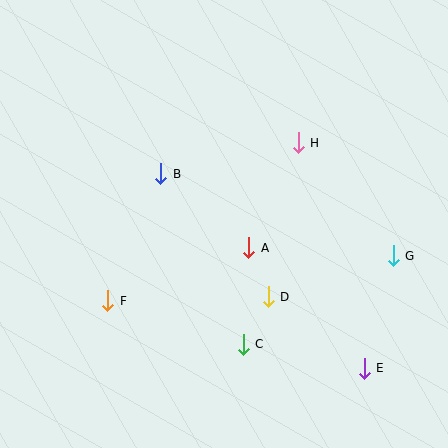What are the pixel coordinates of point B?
Point B is at (161, 174).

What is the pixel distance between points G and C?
The distance between G and C is 174 pixels.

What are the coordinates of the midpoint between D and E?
The midpoint between D and E is at (316, 333).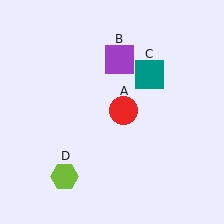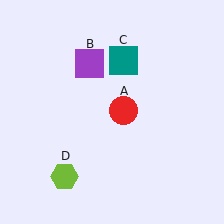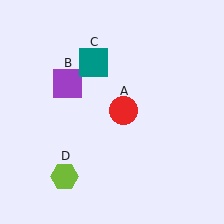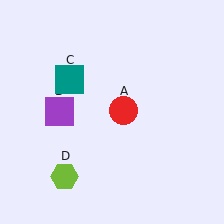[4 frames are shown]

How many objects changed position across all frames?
2 objects changed position: purple square (object B), teal square (object C).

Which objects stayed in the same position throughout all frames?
Red circle (object A) and lime hexagon (object D) remained stationary.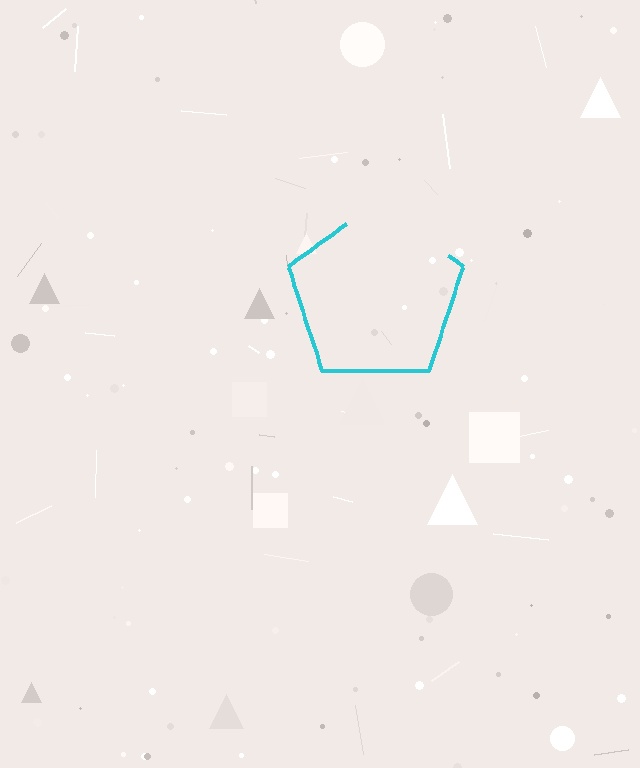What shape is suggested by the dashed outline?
The dashed outline suggests a pentagon.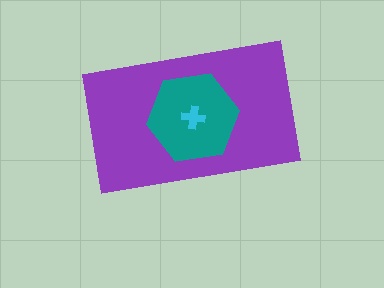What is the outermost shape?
The purple rectangle.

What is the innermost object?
The cyan cross.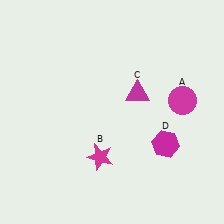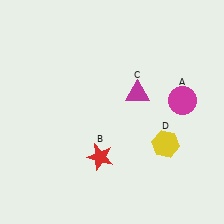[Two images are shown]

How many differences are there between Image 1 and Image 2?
There are 2 differences between the two images.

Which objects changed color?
B changed from magenta to red. D changed from magenta to yellow.